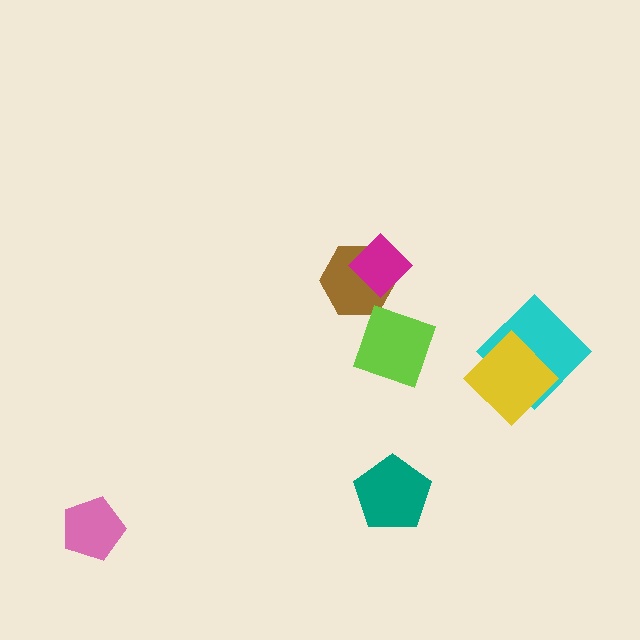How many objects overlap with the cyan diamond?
1 object overlaps with the cyan diamond.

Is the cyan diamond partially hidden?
Yes, it is partially covered by another shape.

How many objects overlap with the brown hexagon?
2 objects overlap with the brown hexagon.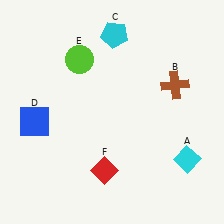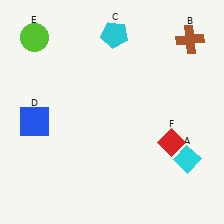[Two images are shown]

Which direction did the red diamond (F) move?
The red diamond (F) moved right.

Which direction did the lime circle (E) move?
The lime circle (E) moved left.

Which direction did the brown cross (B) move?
The brown cross (B) moved up.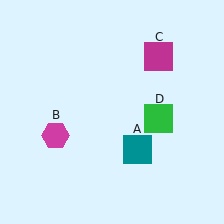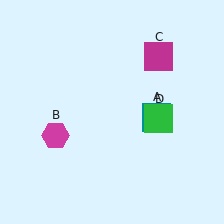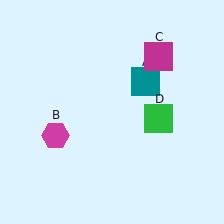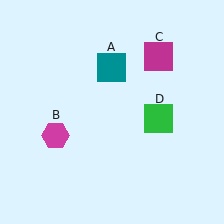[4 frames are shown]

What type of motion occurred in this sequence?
The teal square (object A) rotated counterclockwise around the center of the scene.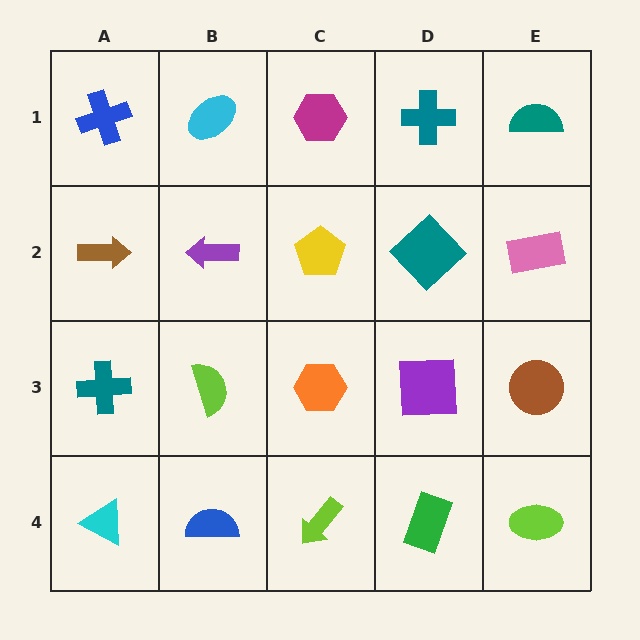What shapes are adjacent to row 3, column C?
A yellow pentagon (row 2, column C), a lime arrow (row 4, column C), a lime semicircle (row 3, column B), a purple square (row 3, column D).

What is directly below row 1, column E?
A pink rectangle.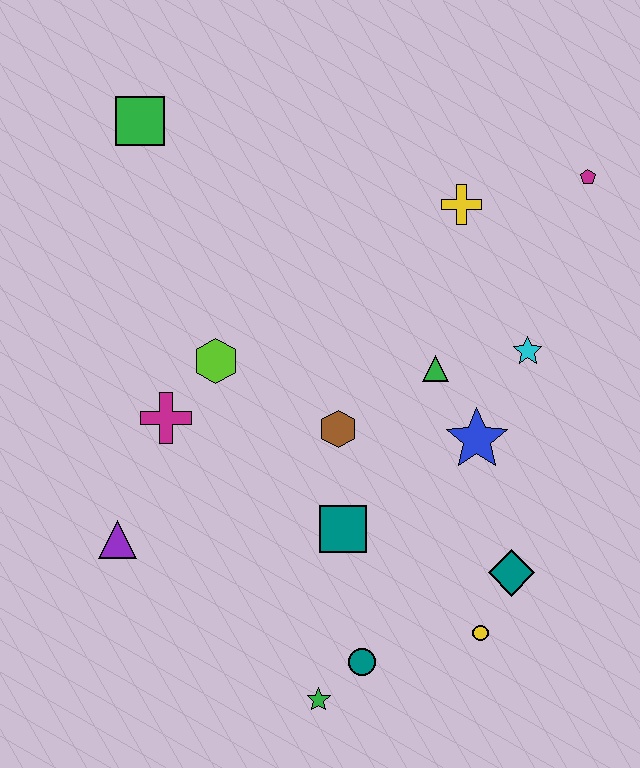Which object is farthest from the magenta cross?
The magenta pentagon is farthest from the magenta cross.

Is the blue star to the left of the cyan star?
Yes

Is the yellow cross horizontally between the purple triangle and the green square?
No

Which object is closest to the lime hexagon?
The magenta cross is closest to the lime hexagon.